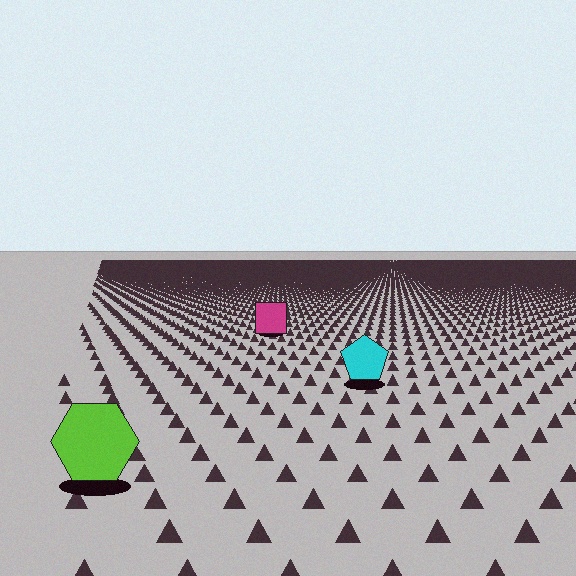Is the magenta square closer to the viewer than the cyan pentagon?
No. The cyan pentagon is closer — you can tell from the texture gradient: the ground texture is coarser near it.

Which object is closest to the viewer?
The lime hexagon is closest. The texture marks near it are larger and more spread out.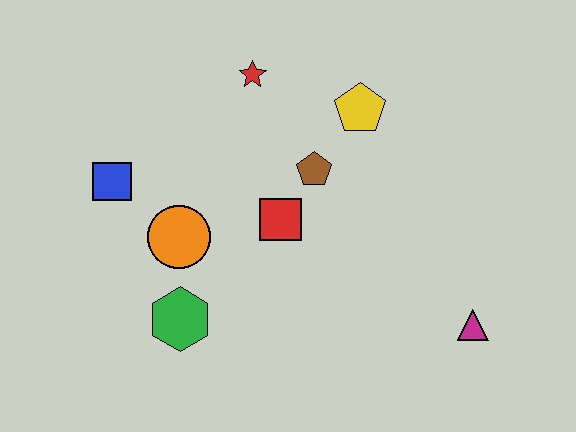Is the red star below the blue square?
No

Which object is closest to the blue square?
The orange circle is closest to the blue square.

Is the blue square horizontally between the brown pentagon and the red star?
No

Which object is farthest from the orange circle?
The magenta triangle is farthest from the orange circle.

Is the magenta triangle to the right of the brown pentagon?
Yes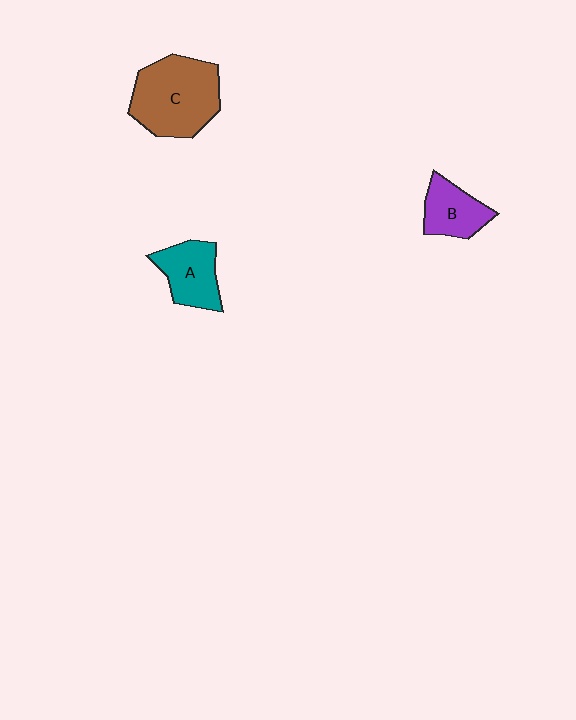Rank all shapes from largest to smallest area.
From largest to smallest: C (brown), A (teal), B (purple).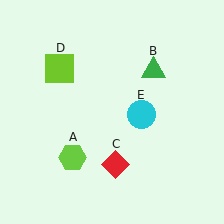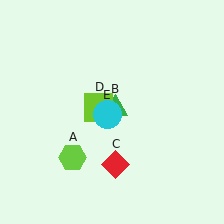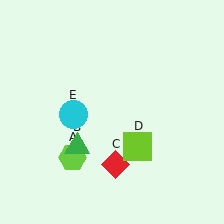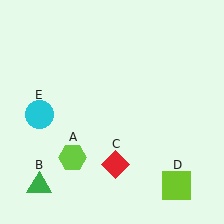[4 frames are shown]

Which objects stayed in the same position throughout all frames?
Lime hexagon (object A) and red diamond (object C) remained stationary.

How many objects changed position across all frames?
3 objects changed position: green triangle (object B), lime square (object D), cyan circle (object E).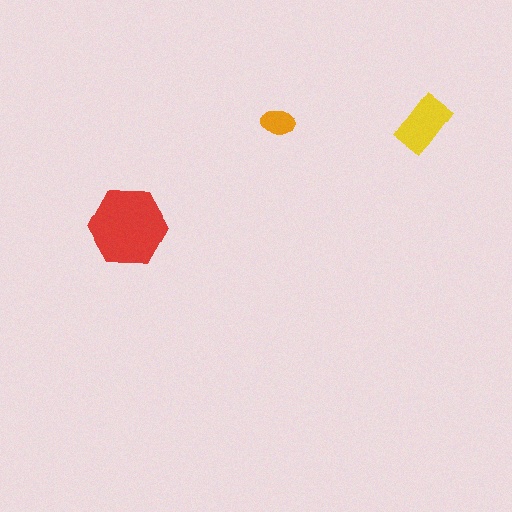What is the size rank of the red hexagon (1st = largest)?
1st.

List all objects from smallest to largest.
The orange ellipse, the yellow rectangle, the red hexagon.